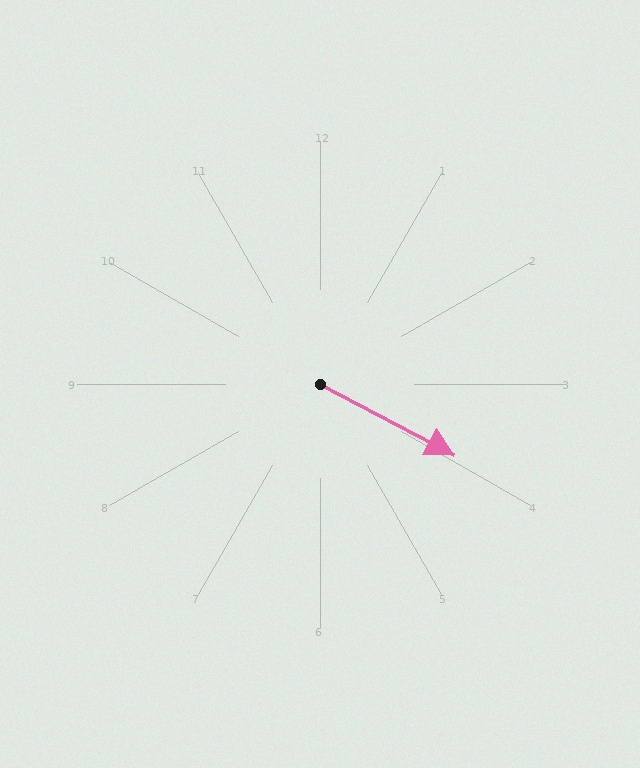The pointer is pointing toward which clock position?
Roughly 4 o'clock.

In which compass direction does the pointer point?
Southeast.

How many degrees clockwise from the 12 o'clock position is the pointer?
Approximately 118 degrees.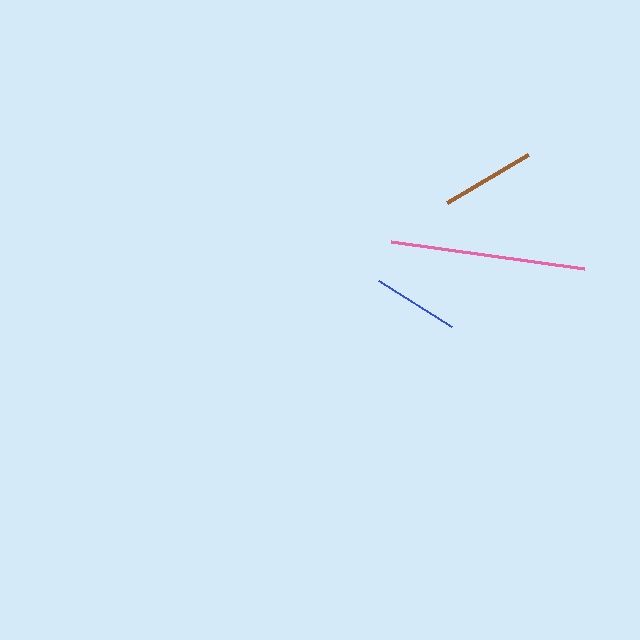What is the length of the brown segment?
The brown segment is approximately 94 pixels long.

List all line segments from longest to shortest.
From longest to shortest: pink, brown, blue.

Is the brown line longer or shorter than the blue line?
The brown line is longer than the blue line.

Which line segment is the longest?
The pink line is the longest at approximately 195 pixels.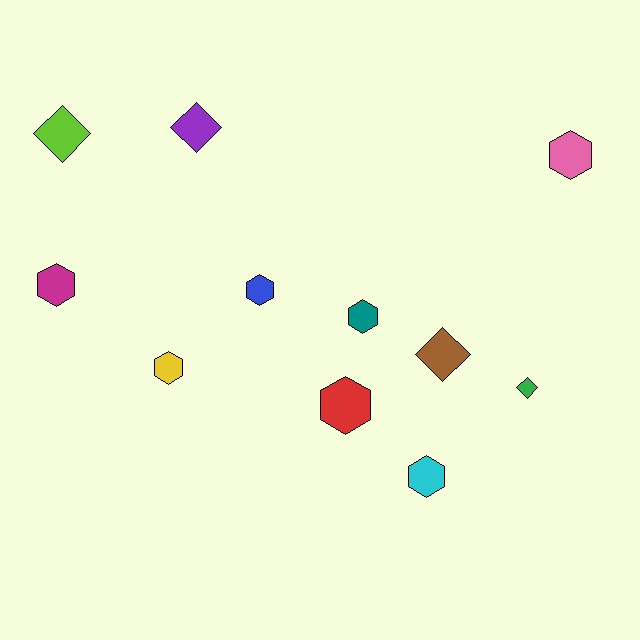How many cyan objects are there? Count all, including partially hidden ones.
There is 1 cyan object.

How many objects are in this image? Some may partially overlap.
There are 11 objects.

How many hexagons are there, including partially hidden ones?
There are 7 hexagons.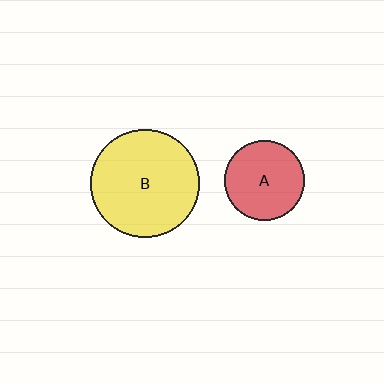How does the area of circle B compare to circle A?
Approximately 1.9 times.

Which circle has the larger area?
Circle B (yellow).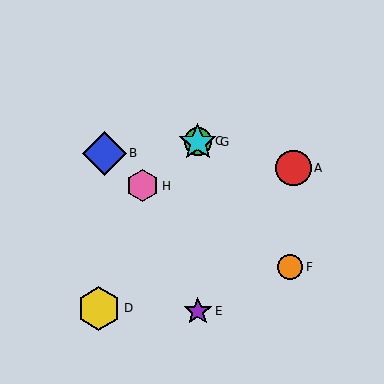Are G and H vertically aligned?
No, G is at x≈198 and H is at x≈142.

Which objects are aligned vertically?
Objects C, E, G are aligned vertically.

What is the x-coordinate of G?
Object G is at x≈198.